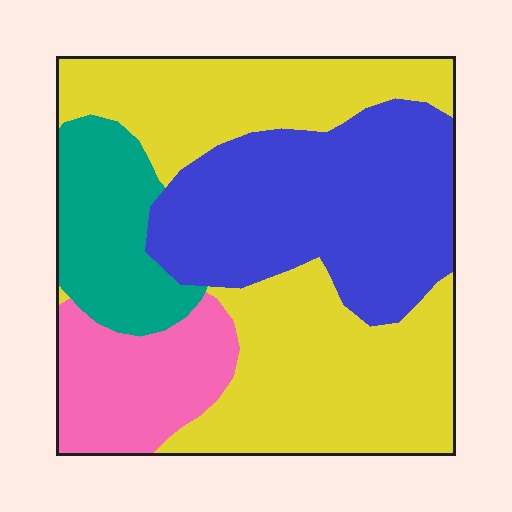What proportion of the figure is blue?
Blue covers 30% of the figure.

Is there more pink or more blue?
Blue.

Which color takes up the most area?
Yellow, at roughly 45%.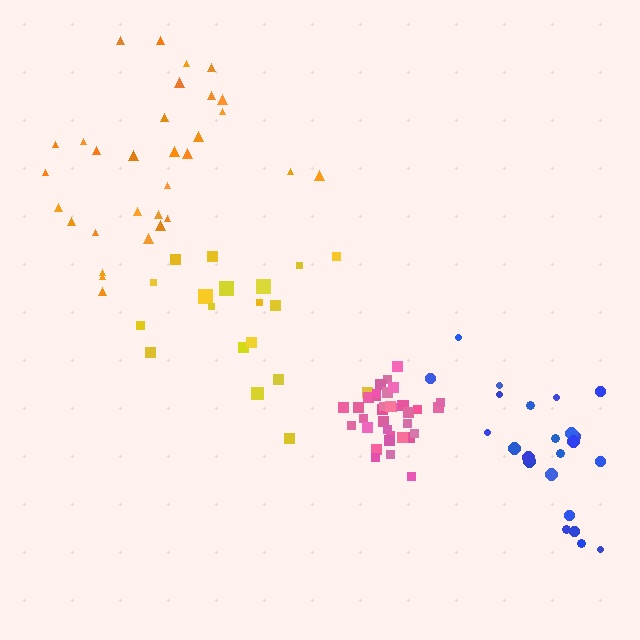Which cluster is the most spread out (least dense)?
Yellow.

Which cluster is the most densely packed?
Pink.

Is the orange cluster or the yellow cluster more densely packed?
Orange.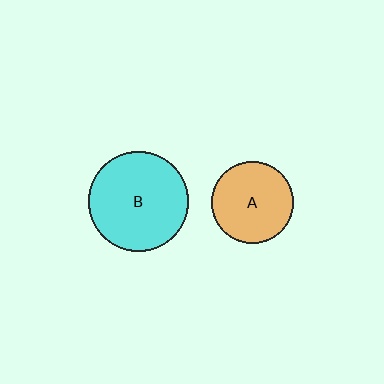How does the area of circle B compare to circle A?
Approximately 1.5 times.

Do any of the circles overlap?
No, none of the circles overlap.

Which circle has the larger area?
Circle B (cyan).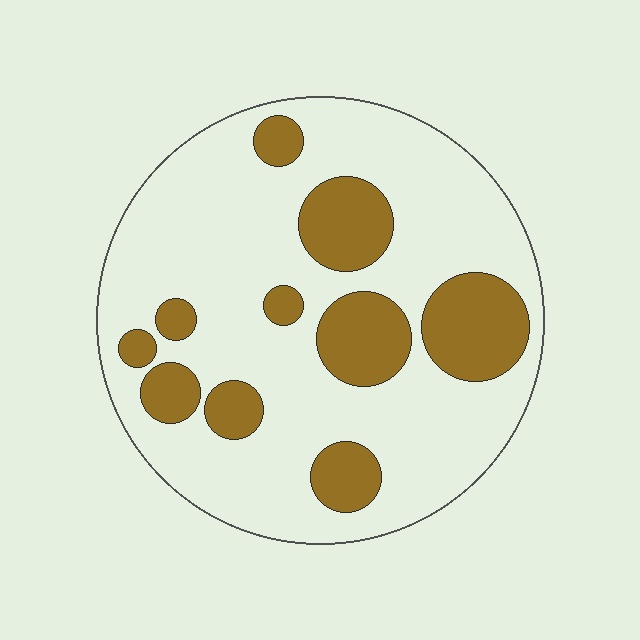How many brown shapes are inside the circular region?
10.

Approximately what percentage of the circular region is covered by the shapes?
Approximately 25%.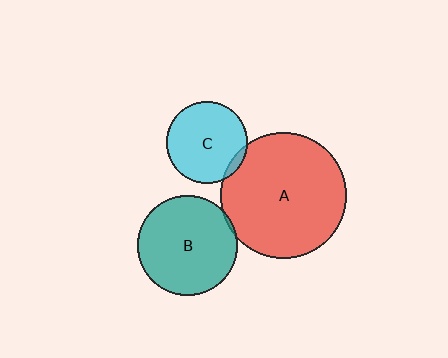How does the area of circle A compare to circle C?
Approximately 2.4 times.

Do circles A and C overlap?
Yes.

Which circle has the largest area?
Circle A (red).